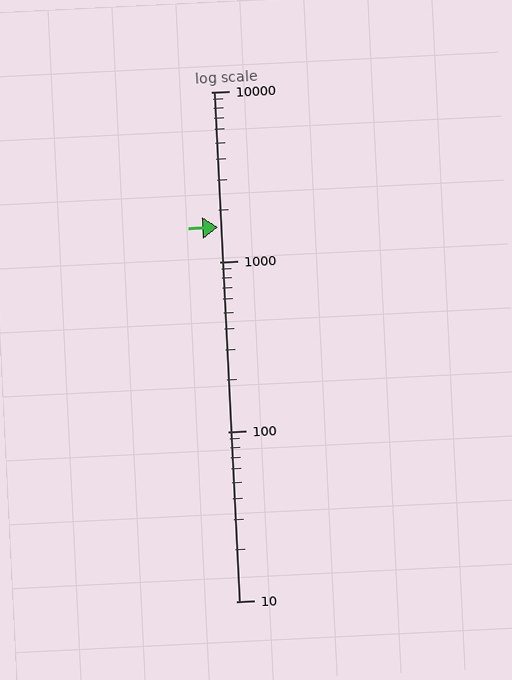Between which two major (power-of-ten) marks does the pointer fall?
The pointer is between 1000 and 10000.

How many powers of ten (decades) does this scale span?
The scale spans 3 decades, from 10 to 10000.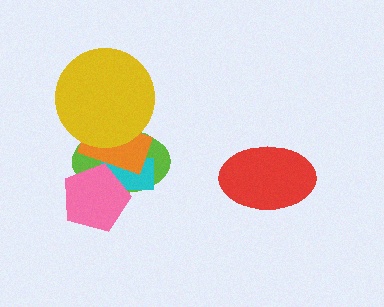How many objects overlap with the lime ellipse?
4 objects overlap with the lime ellipse.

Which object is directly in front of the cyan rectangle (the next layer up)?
The orange rectangle is directly in front of the cyan rectangle.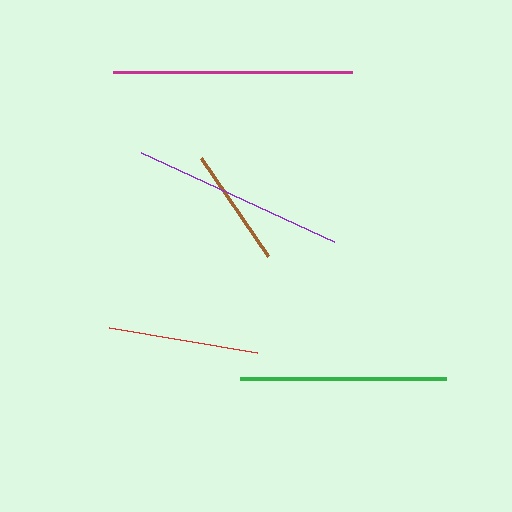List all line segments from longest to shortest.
From longest to shortest: magenta, purple, green, red, brown.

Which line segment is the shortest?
The brown line is the shortest at approximately 119 pixels.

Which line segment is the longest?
The magenta line is the longest at approximately 239 pixels.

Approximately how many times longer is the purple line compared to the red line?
The purple line is approximately 1.4 times the length of the red line.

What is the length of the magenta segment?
The magenta segment is approximately 239 pixels long.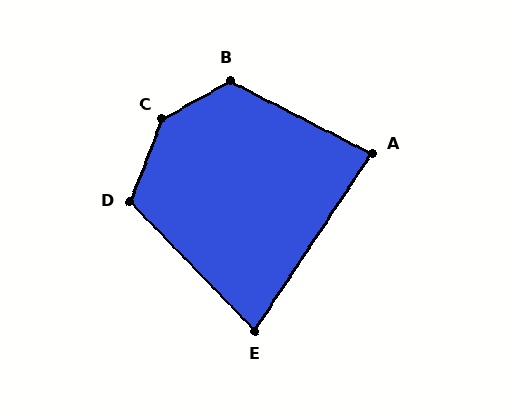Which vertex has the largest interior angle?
C, at approximately 141 degrees.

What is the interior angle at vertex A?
Approximately 84 degrees (acute).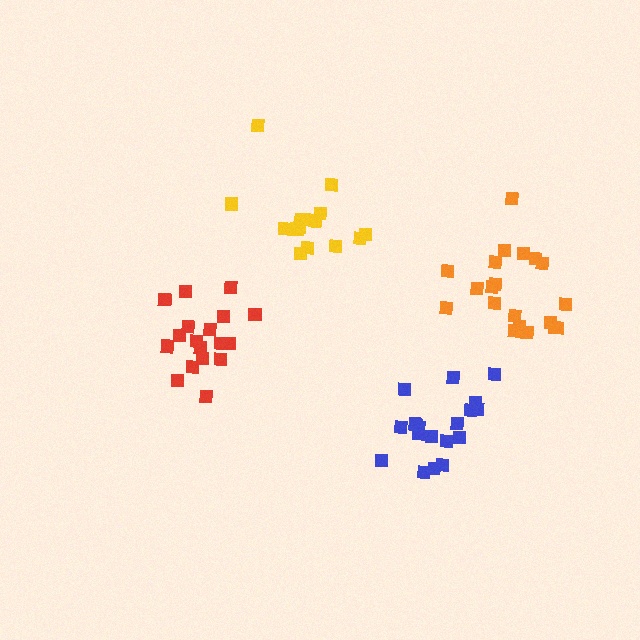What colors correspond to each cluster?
The clusters are colored: red, orange, blue, yellow.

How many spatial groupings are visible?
There are 4 spatial groupings.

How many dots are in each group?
Group 1: 18 dots, Group 2: 20 dots, Group 3: 19 dots, Group 4: 16 dots (73 total).